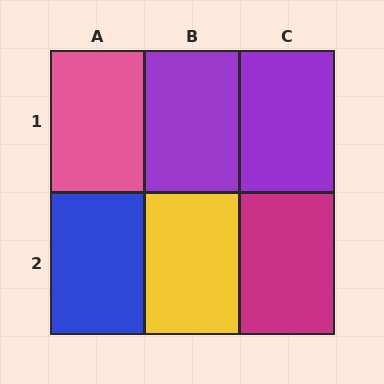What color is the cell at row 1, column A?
Pink.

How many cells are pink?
1 cell is pink.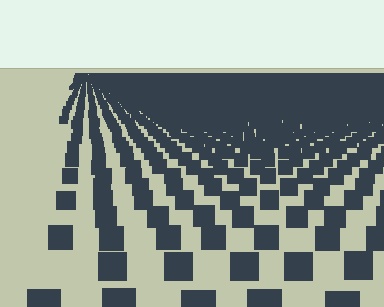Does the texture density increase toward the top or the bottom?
Density increases toward the top.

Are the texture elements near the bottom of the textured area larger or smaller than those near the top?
Larger. Near the bottom, elements are closer to the viewer and appear at a bigger on-screen size.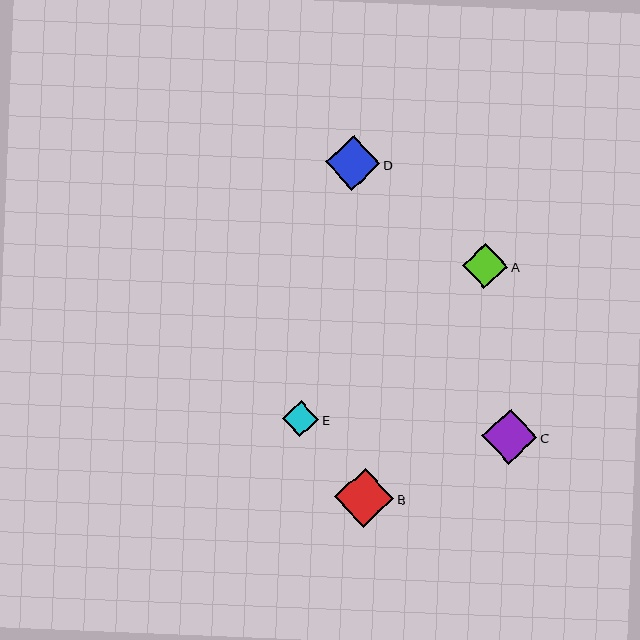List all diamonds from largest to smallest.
From largest to smallest: B, C, D, A, E.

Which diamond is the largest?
Diamond B is the largest with a size of approximately 59 pixels.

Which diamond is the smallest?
Diamond E is the smallest with a size of approximately 36 pixels.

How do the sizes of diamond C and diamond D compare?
Diamond C and diamond D are approximately the same size.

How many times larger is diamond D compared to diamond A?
Diamond D is approximately 1.2 times the size of diamond A.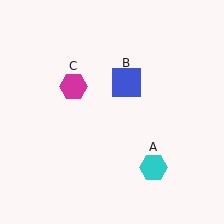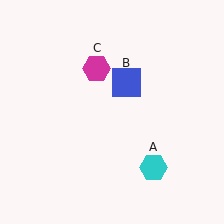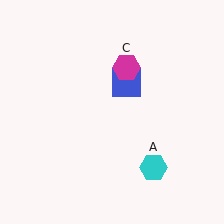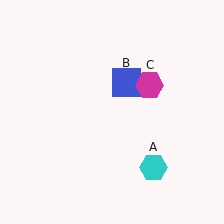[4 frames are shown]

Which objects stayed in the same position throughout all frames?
Cyan hexagon (object A) and blue square (object B) remained stationary.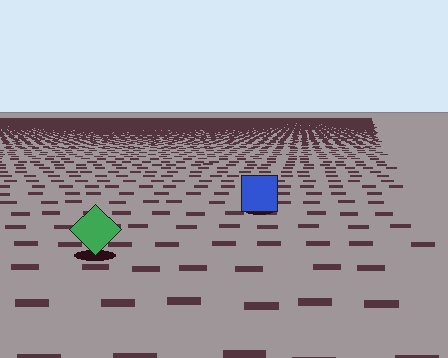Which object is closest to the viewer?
The green diamond is closest. The texture marks near it are larger and more spread out.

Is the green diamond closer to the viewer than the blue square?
Yes. The green diamond is closer — you can tell from the texture gradient: the ground texture is coarser near it.